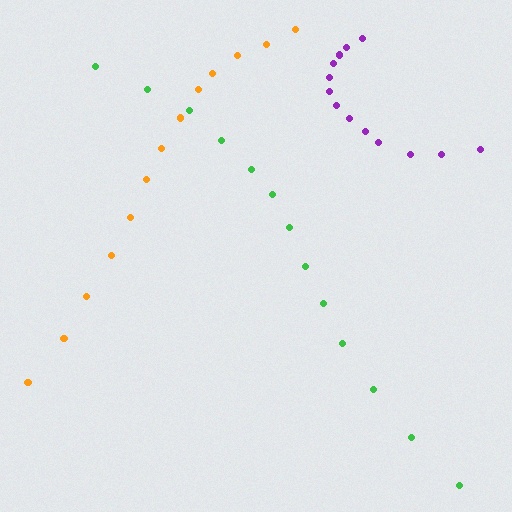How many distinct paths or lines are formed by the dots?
There are 3 distinct paths.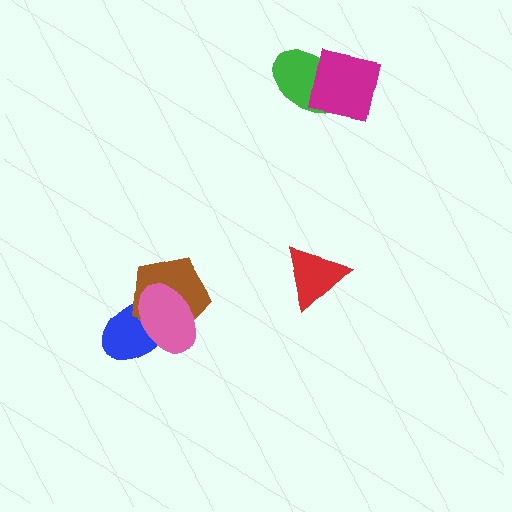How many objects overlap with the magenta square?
1 object overlaps with the magenta square.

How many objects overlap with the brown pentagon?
2 objects overlap with the brown pentagon.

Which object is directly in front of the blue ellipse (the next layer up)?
The brown pentagon is directly in front of the blue ellipse.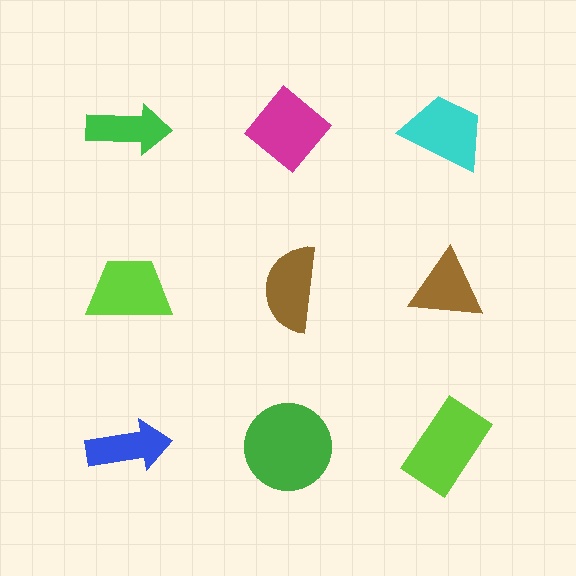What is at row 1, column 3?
A cyan trapezoid.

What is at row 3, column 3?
A lime rectangle.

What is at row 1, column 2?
A magenta diamond.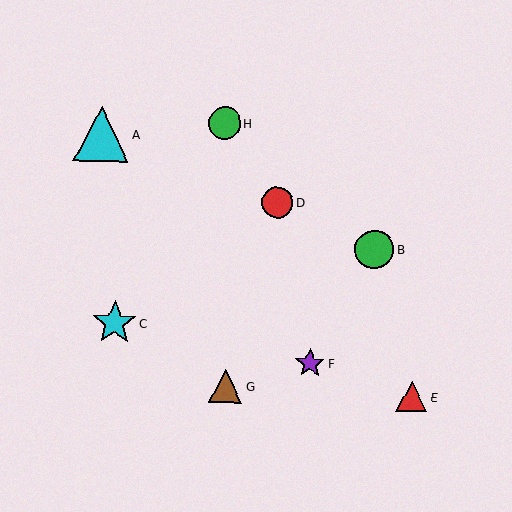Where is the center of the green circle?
The center of the green circle is at (225, 123).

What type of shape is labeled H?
Shape H is a green circle.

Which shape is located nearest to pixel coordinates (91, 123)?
The cyan triangle (labeled A) at (101, 134) is nearest to that location.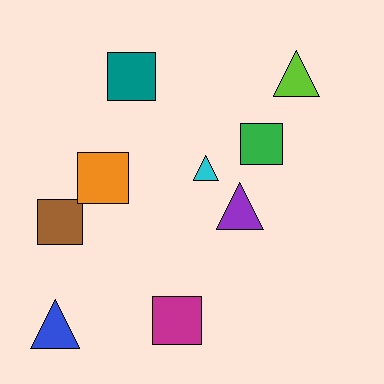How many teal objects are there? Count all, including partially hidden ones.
There is 1 teal object.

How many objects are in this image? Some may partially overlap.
There are 9 objects.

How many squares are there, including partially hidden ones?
There are 5 squares.